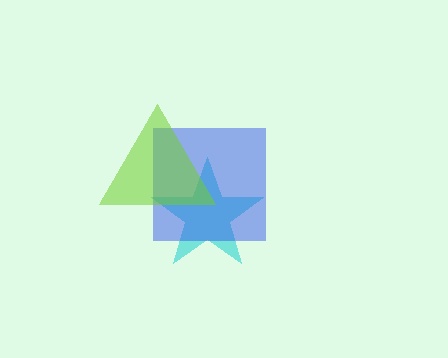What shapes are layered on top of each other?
The layered shapes are: a cyan star, a blue square, a lime triangle.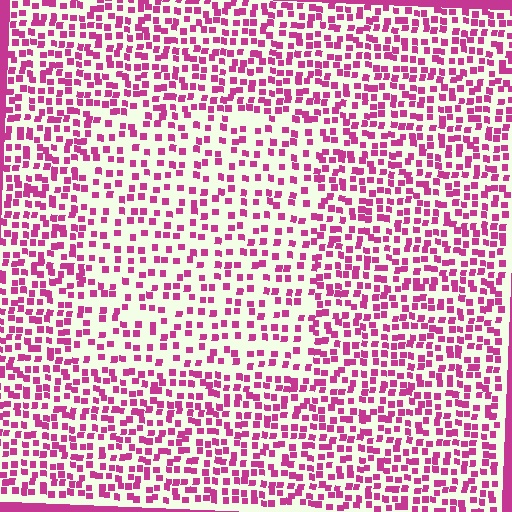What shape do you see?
I see a rectangle.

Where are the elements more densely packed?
The elements are more densely packed outside the rectangle boundary.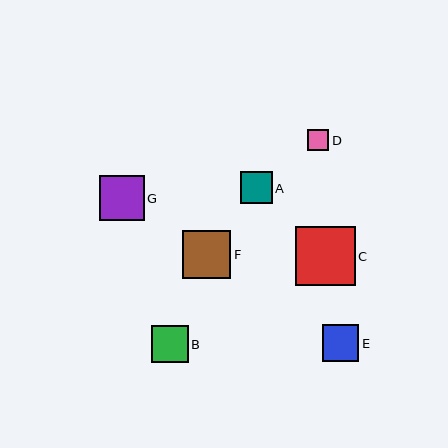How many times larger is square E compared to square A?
Square E is approximately 1.1 times the size of square A.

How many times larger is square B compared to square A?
Square B is approximately 1.2 times the size of square A.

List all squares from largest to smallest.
From largest to smallest: C, F, G, B, E, A, D.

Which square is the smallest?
Square D is the smallest with a size of approximately 22 pixels.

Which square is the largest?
Square C is the largest with a size of approximately 60 pixels.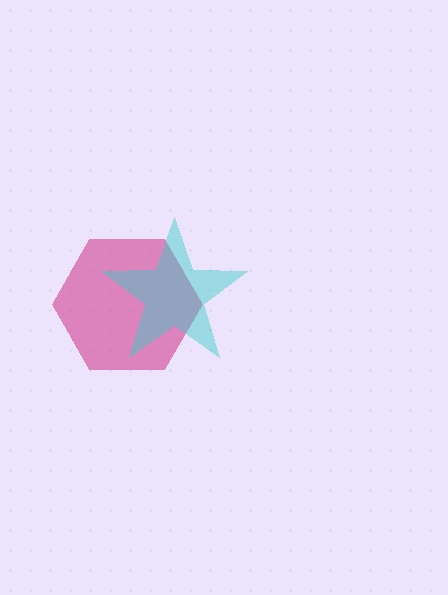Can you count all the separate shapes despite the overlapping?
Yes, there are 2 separate shapes.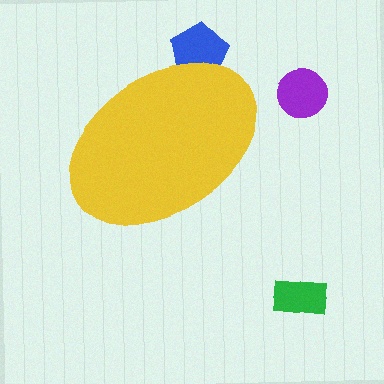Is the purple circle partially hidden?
No, the purple circle is fully visible.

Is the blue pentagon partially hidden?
Yes, the blue pentagon is partially hidden behind the yellow ellipse.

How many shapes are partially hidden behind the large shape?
1 shape is partially hidden.